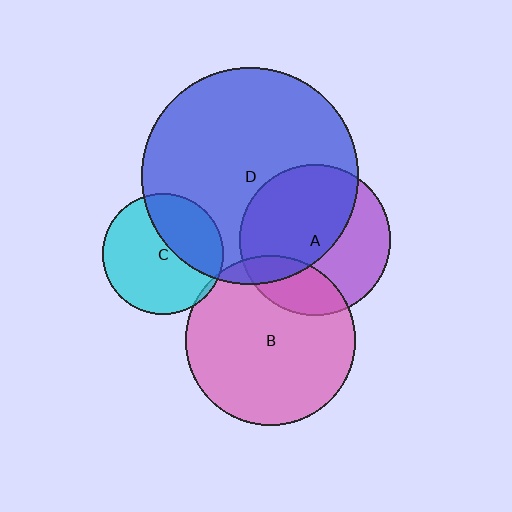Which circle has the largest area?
Circle D (blue).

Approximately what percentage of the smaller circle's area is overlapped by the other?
Approximately 5%.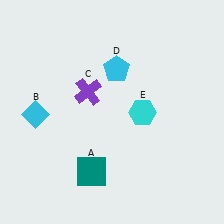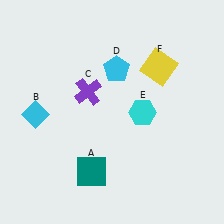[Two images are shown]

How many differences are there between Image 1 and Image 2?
There is 1 difference between the two images.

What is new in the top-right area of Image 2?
A yellow square (F) was added in the top-right area of Image 2.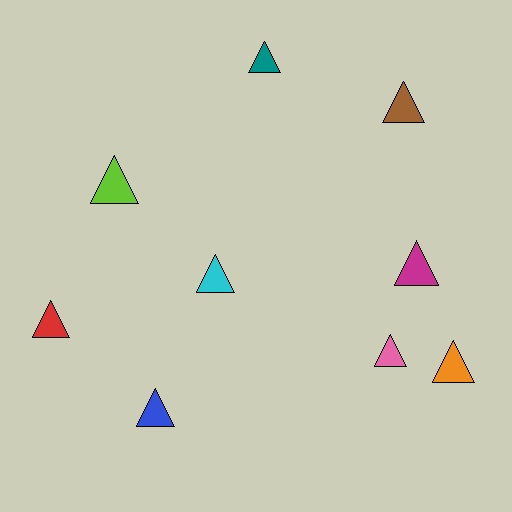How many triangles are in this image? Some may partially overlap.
There are 9 triangles.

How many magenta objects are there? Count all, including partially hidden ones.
There is 1 magenta object.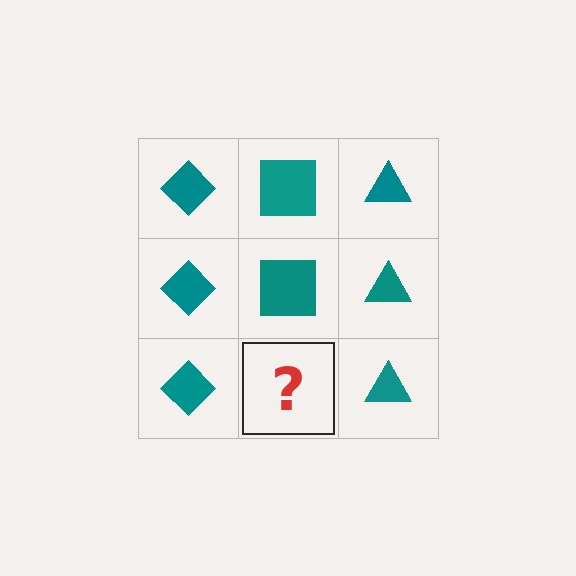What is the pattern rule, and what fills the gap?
The rule is that each column has a consistent shape. The gap should be filled with a teal square.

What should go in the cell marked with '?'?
The missing cell should contain a teal square.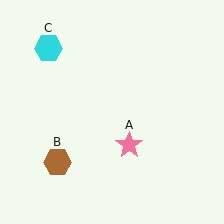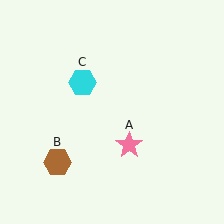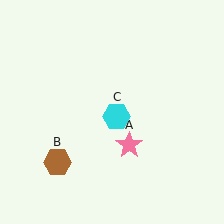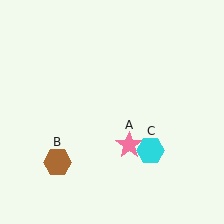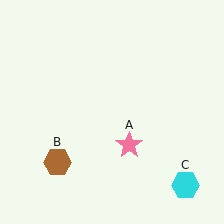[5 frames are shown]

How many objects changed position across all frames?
1 object changed position: cyan hexagon (object C).